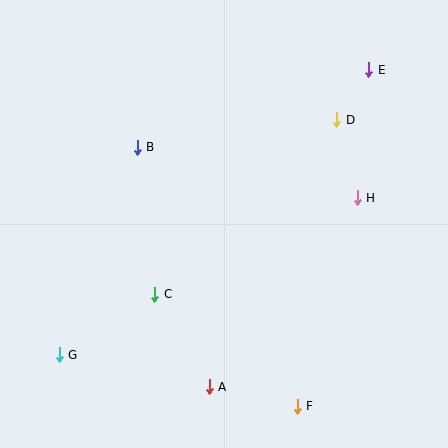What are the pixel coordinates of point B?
Point B is at (137, 147).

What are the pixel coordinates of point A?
Point A is at (209, 387).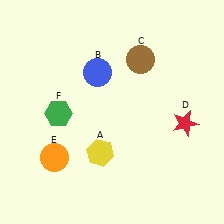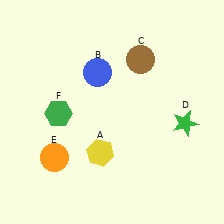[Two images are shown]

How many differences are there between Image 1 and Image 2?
There is 1 difference between the two images.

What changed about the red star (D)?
In Image 1, D is red. In Image 2, it changed to green.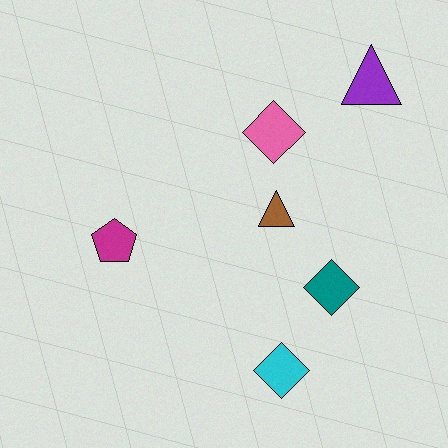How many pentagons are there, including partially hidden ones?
There is 1 pentagon.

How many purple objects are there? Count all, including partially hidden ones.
There is 1 purple object.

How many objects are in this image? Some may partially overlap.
There are 6 objects.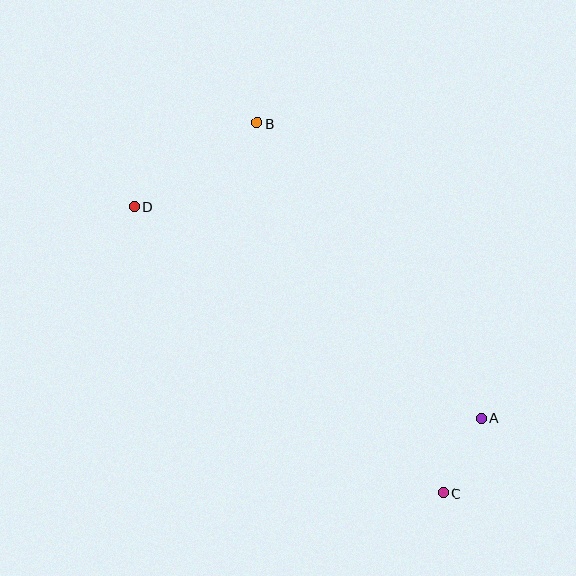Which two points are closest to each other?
Points A and C are closest to each other.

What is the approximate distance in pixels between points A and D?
The distance between A and D is approximately 407 pixels.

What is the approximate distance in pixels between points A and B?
The distance between A and B is approximately 371 pixels.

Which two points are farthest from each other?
Points C and D are farthest from each other.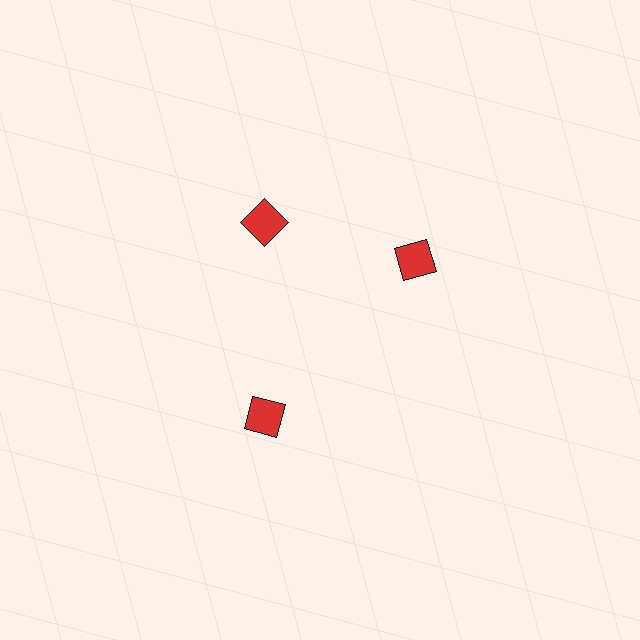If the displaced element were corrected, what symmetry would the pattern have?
It would have 3-fold rotational symmetry — the pattern would map onto itself every 120 degrees.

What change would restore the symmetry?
The symmetry would be restored by rotating it back into even spacing with its neighbors so that all 3 squares sit at equal angles and equal distance from the center.